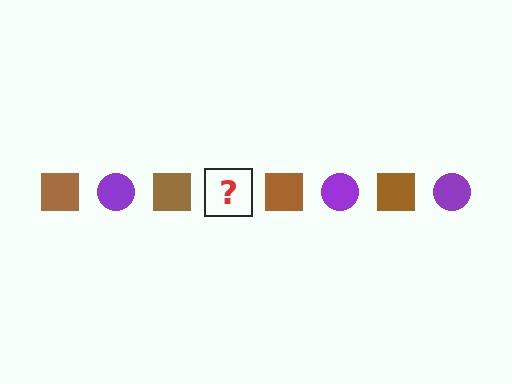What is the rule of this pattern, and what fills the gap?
The rule is that the pattern alternates between brown square and purple circle. The gap should be filled with a purple circle.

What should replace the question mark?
The question mark should be replaced with a purple circle.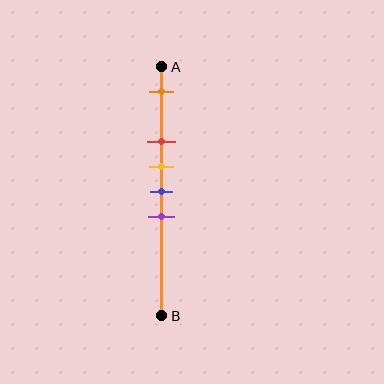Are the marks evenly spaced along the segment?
No, the marks are not evenly spaced.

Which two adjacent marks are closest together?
The yellow and blue marks are the closest adjacent pair.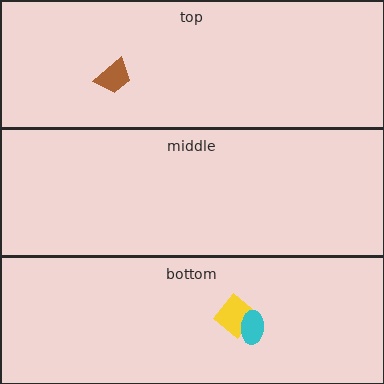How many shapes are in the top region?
1.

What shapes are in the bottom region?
The yellow diamond, the cyan ellipse.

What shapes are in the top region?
The brown trapezoid.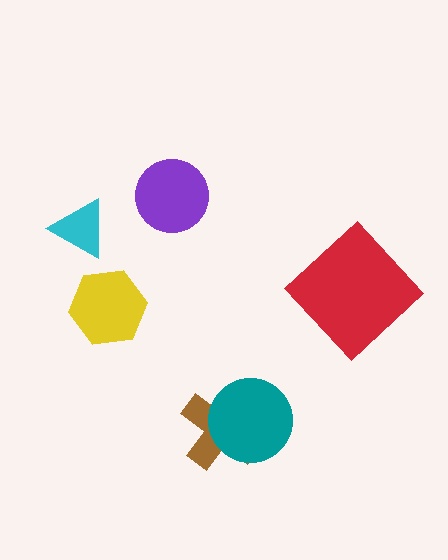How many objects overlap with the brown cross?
1 object overlaps with the brown cross.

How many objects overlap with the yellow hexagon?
0 objects overlap with the yellow hexagon.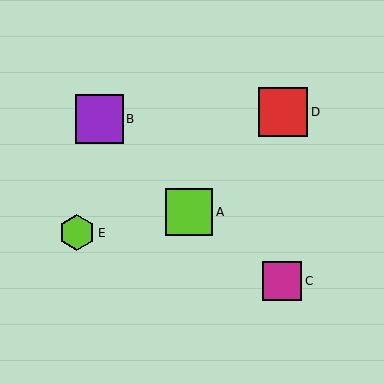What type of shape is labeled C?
Shape C is a magenta square.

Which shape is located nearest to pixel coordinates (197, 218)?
The lime square (labeled A) at (189, 212) is nearest to that location.